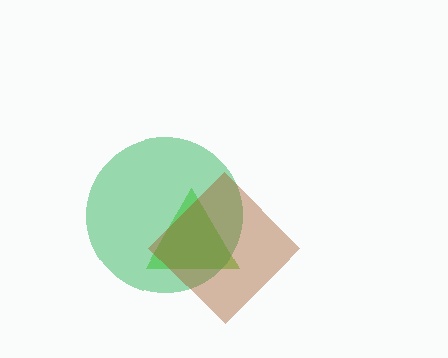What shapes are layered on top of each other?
The layered shapes are: a lime triangle, a green circle, a brown diamond.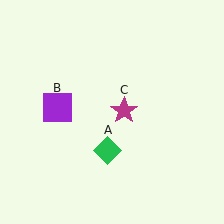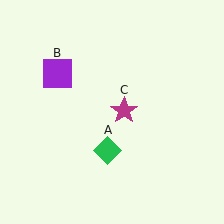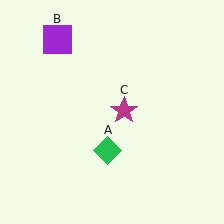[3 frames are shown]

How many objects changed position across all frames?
1 object changed position: purple square (object B).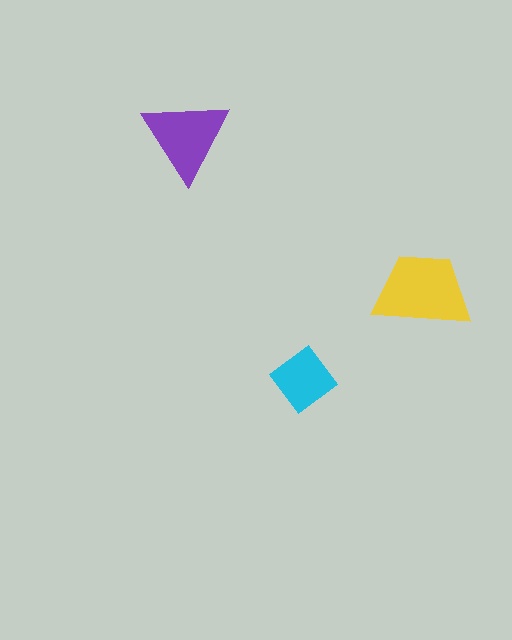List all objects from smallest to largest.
The cyan diamond, the purple triangle, the yellow trapezoid.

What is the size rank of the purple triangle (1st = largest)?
2nd.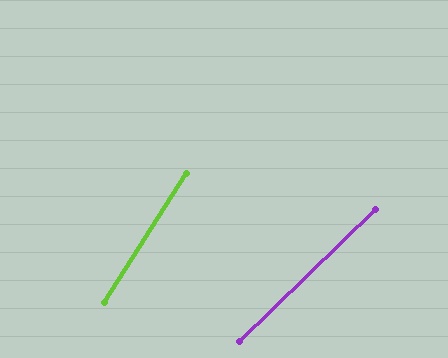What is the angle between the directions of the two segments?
Approximately 13 degrees.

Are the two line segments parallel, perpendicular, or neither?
Neither parallel nor perpendicular — they differ by about 13°.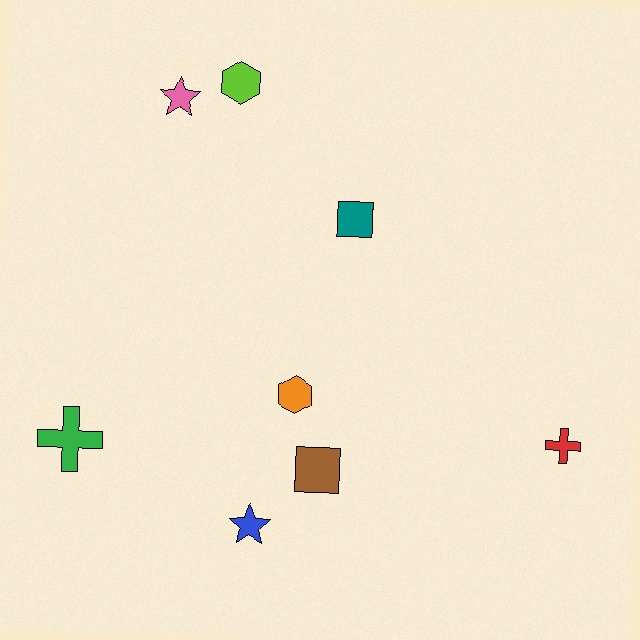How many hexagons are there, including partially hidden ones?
There are 2 hexagons.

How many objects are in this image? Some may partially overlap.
There are 8 objects.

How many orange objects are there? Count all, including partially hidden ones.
There is 1 orange object.